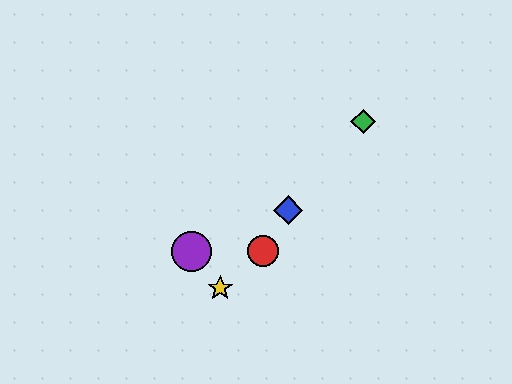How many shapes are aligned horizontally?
2 shapes (the red circle, the purple circle) are aligned horizontally.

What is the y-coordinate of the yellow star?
The yellow star is at y≈288.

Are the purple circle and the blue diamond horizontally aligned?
No, the purple circle is at y≈251 and the blue diamond is at y≈210.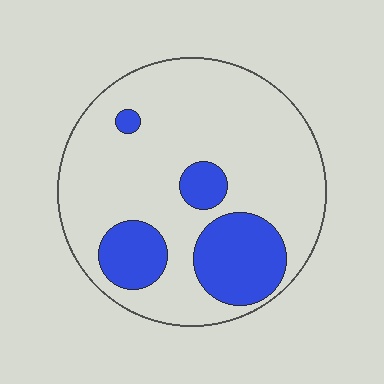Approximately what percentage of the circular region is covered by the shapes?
Approximately 25%.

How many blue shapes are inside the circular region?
4.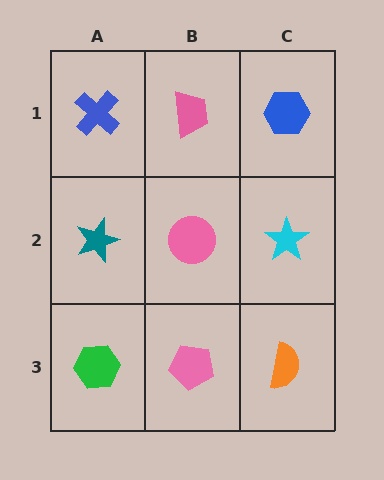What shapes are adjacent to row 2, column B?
A pink trapezoid (row 1, column B), a pink pentagon (row 3, column B), a teal star (row 2, column A), a cyan star (row 2, column C).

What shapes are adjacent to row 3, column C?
A cyan star (row 2, column C), a pink pentagon (row 3, column B).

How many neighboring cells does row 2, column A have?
3.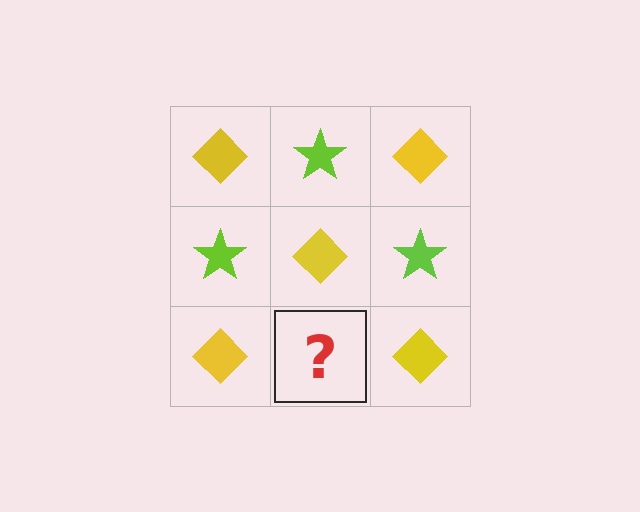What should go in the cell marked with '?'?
The missing cell should contain a lime star.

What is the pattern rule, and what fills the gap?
The rule is that it alternates yellow diamond and lime star in a checkerboard pattern. The gap should be filled with a lime star.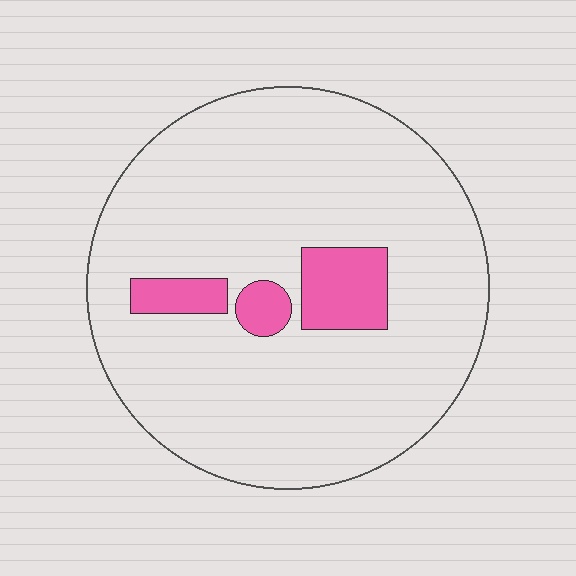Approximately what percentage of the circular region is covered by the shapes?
Approximately 10%.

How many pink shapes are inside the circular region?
3.